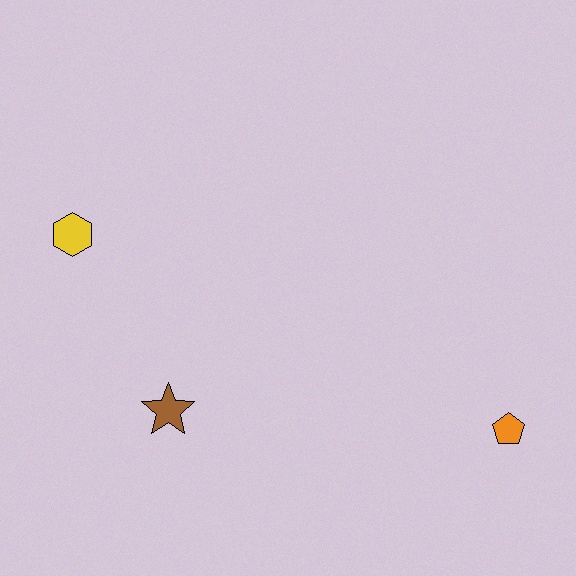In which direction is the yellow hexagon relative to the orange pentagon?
The yellow hexagon is to the left of the orange pentagon.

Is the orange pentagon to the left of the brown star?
No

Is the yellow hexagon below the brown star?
No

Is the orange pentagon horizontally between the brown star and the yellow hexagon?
No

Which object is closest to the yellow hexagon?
The brown star is closest to the yellow hexagon.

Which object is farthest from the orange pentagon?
The yellow hexagon is farthest from the orange pentagon.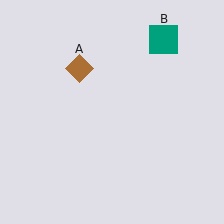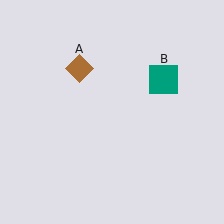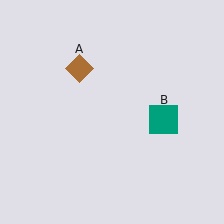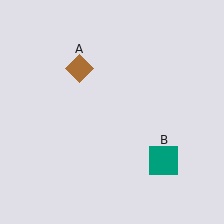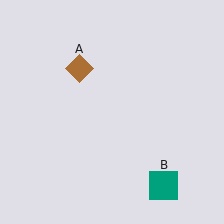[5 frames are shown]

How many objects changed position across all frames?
1 object changed position: teal square (object B).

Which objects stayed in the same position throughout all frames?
Brown diamond (object A) remained stationary.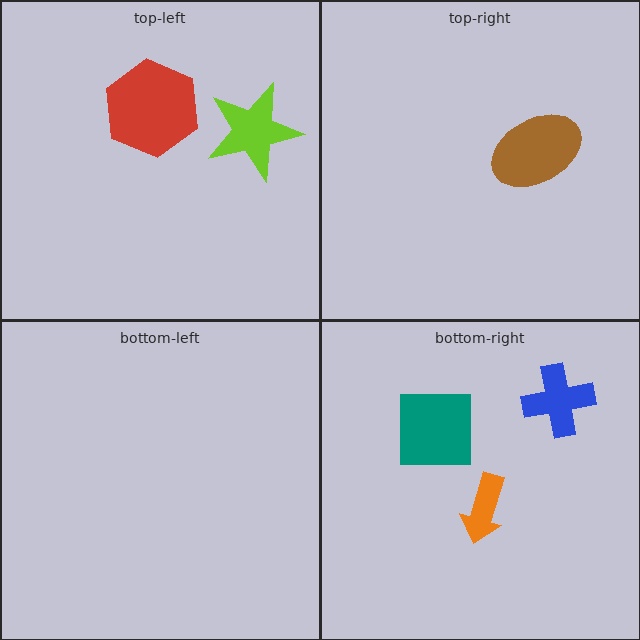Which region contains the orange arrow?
The bottom-right region.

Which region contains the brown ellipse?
The top-right region.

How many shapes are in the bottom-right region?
3.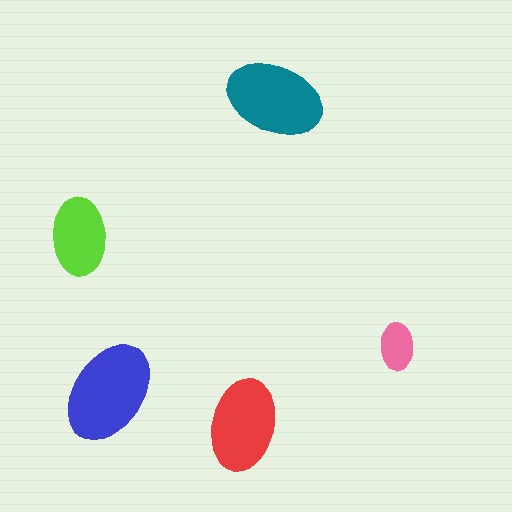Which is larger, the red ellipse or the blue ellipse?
The blue one.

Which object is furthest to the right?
The pink ellipse is rightmost.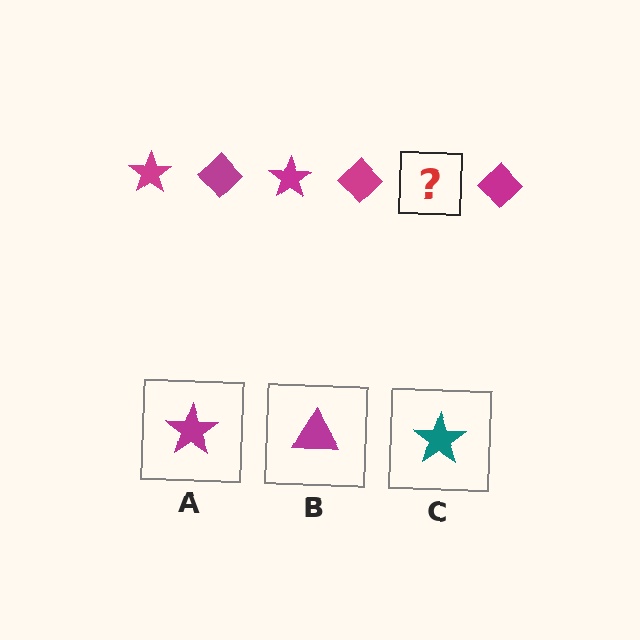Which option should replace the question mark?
Option A.